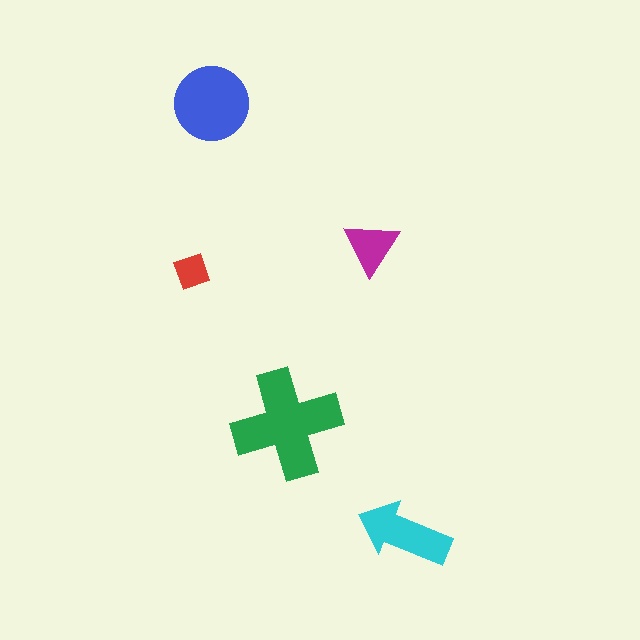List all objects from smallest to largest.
The red diamond, the magenta triangle, the cyan arrow, the blue circle, the green cross.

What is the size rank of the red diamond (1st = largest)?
5th.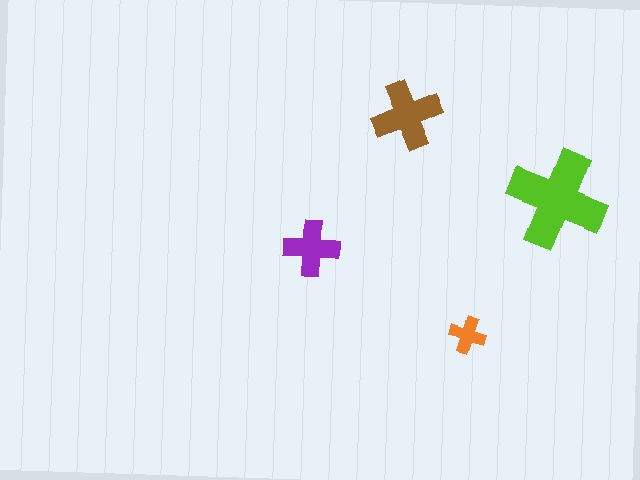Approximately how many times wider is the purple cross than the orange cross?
About 1.5 times wider.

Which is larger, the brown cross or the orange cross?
The brown one.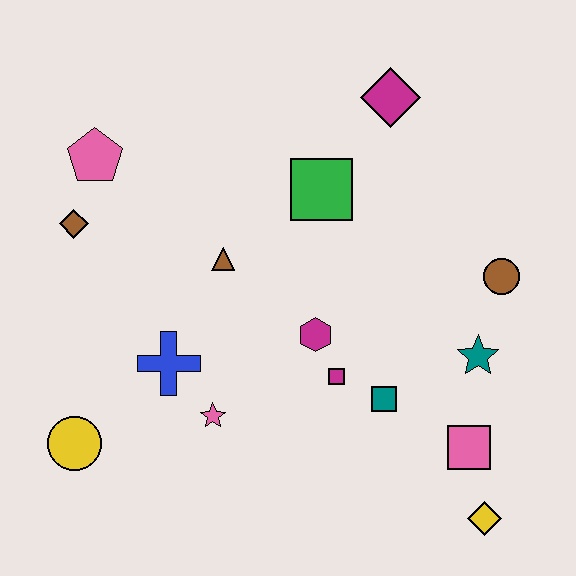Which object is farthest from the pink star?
The magenta diamond is farthest from the pink star.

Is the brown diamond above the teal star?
Yes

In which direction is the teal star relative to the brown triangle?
The teal star is to the right of the brown triangle.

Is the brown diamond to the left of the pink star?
Yes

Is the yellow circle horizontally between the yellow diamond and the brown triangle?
No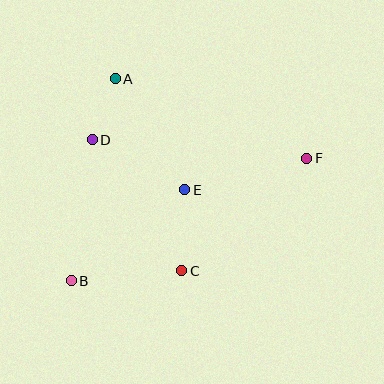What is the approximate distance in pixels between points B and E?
The distance between B and E is approximately 145 pixels.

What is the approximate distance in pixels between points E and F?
The distance between E and F is approximately 126 pixels.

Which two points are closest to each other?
Points A and D are closest to each other.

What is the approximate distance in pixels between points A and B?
The distance between A and B is approximately 207 pixels.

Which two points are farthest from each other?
Points B and F are farthest from each other.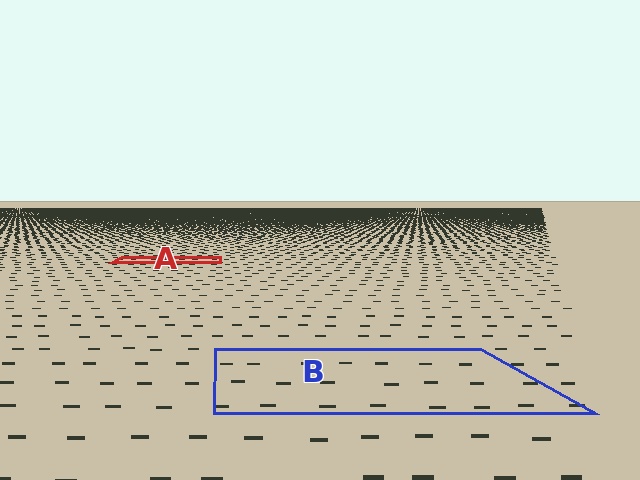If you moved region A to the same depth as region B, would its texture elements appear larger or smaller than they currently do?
They would appear larger. At a closer depth, the same texture elements are projected at a bigger on-screen size.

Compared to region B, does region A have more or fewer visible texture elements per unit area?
Region A has more texture elements per unit area — they are packed more densely because it is farther away.